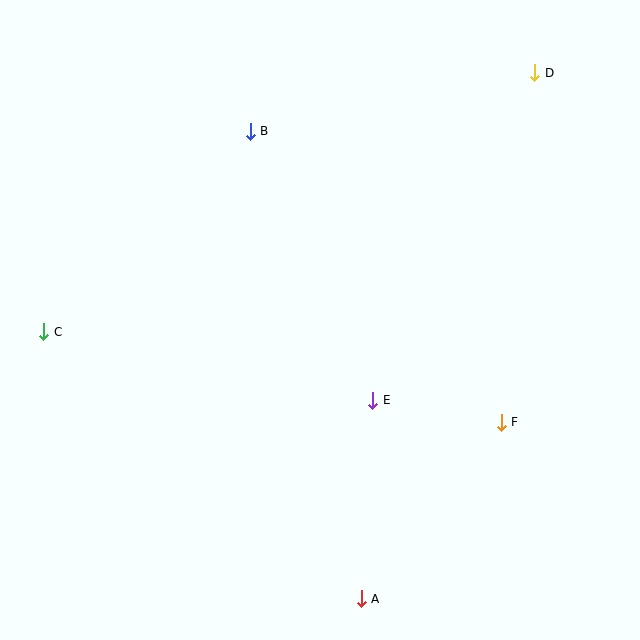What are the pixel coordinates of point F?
Point F is at (501, 422).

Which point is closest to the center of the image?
Point E at (373, 400) is closest to the center.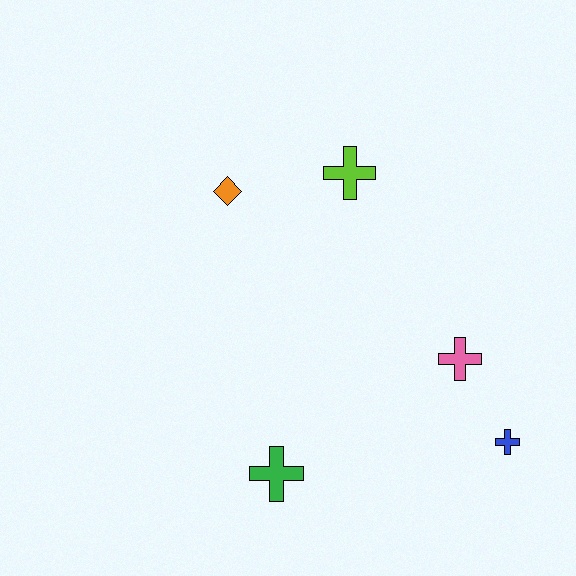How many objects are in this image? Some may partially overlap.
There are 5 objects.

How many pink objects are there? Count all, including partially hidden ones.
There is 1 pink object.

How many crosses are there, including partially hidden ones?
There are 4 crosses.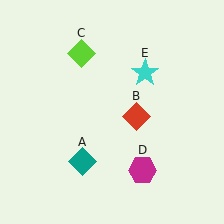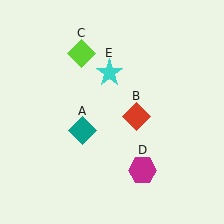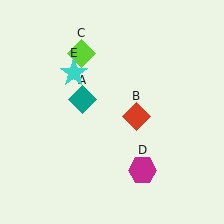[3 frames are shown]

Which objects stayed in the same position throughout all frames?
Red diamond (object B) and lime diamond (object C) and magenta hexagon (object D) remained stationary.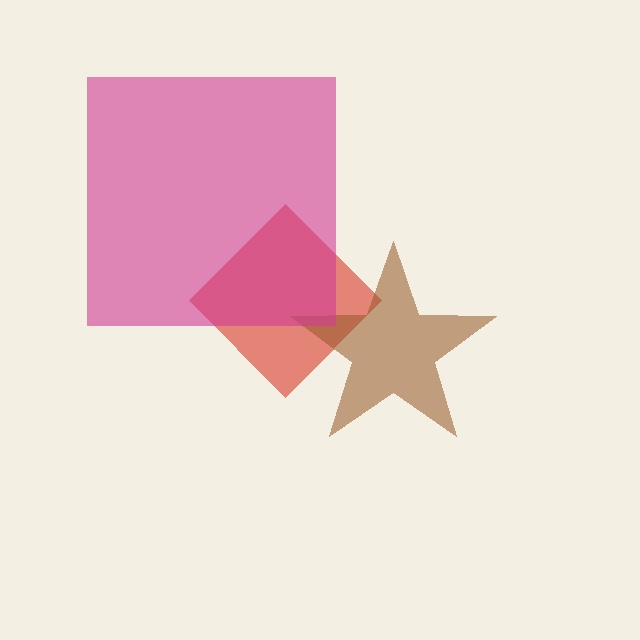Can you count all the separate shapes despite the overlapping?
Yes, there are 3 separate shapes.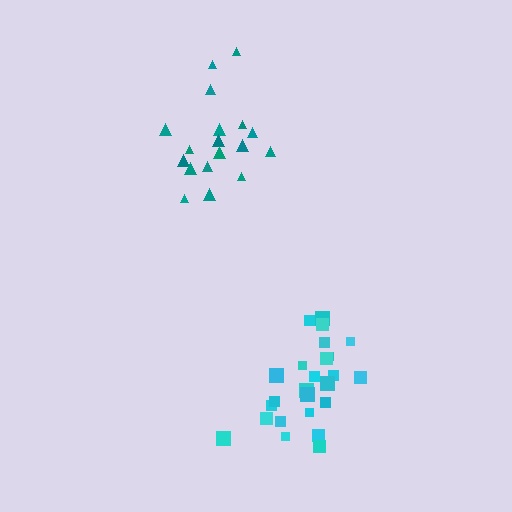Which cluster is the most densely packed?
Cyan.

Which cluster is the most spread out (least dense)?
Teal.